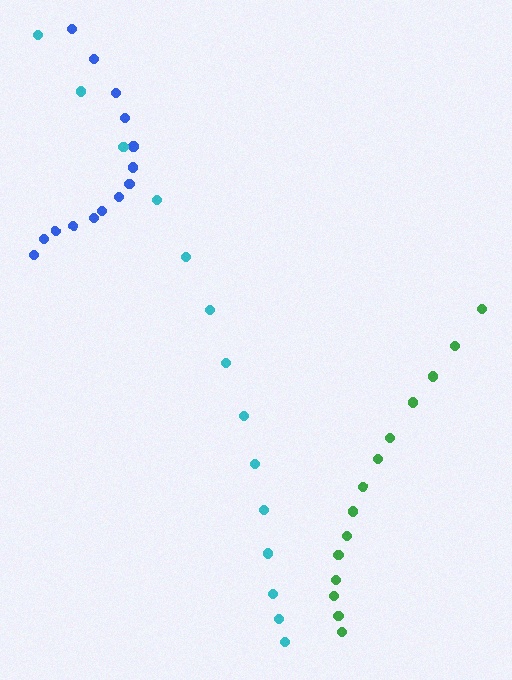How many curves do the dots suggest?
There are 3 distinct paths.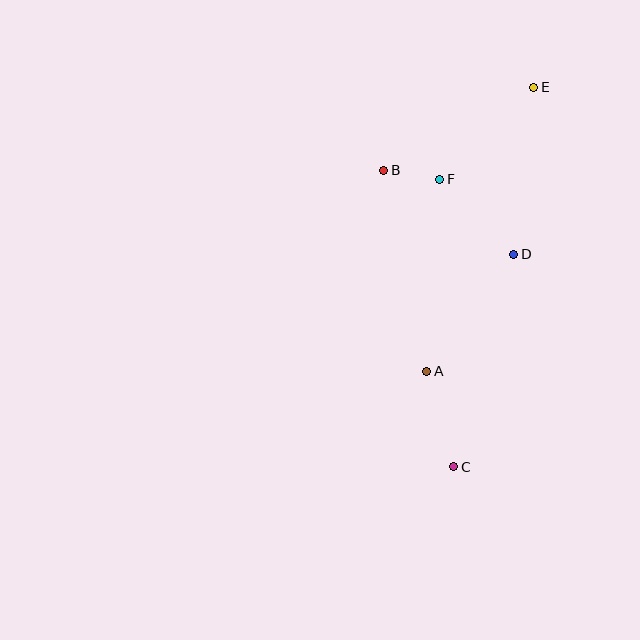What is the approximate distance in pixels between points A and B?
The distance between A and B is approximately 205 pixels.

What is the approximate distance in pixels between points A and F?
The distance between A and F is approximately 192 pixels.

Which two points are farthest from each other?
Points C and E are farthest from each other.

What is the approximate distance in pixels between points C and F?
The distance between C and F is approximately 288 pixels.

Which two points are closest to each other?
Points B and F are closest to each other.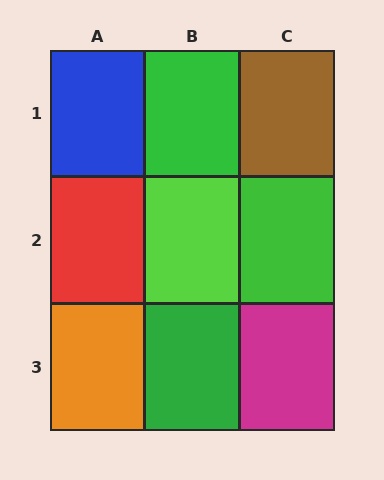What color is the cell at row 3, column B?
Green.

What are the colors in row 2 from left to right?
Red, lime, green.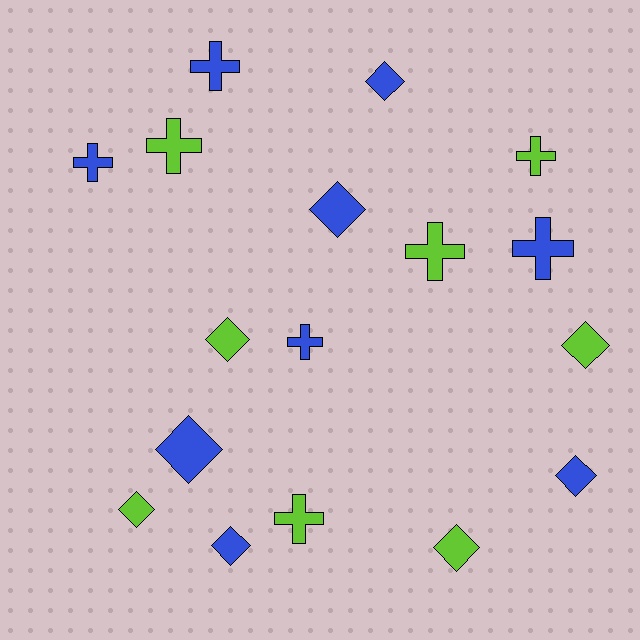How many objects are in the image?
There are 17 objects.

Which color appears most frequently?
Blue, with 9 objects.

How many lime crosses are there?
There are 4 lime crosses.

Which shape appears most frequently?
Diamond, with 9 objects.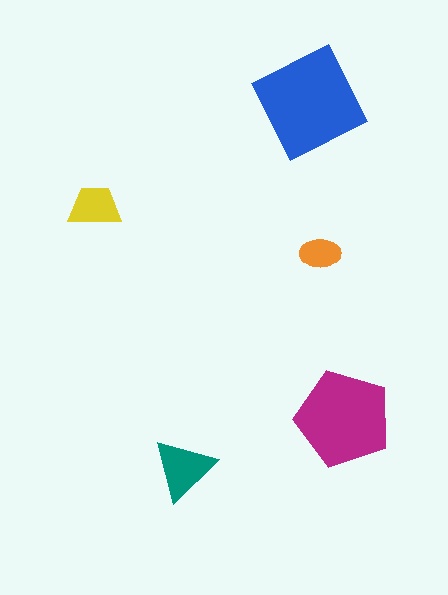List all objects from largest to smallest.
The blue diamond, the magenta pentagon, the teal triangle, the yellow trapezoid, the orange ellipse.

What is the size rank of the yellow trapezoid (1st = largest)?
4th.